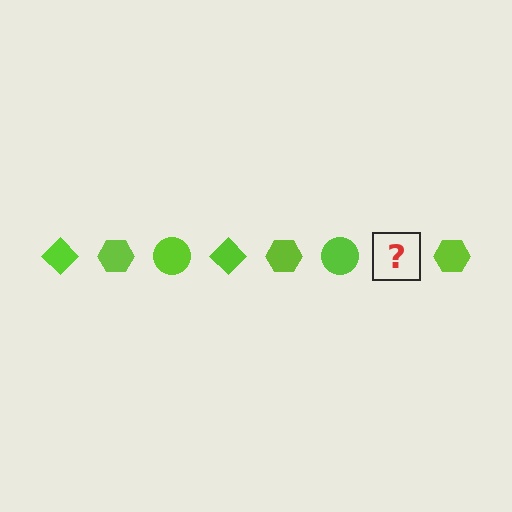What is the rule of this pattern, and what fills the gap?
The rule is that the pattern cycles through diamond, hexagon, circle shapes in lime. The gap should be filled with a lime diamond.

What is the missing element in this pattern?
The missing element is a lime diamond.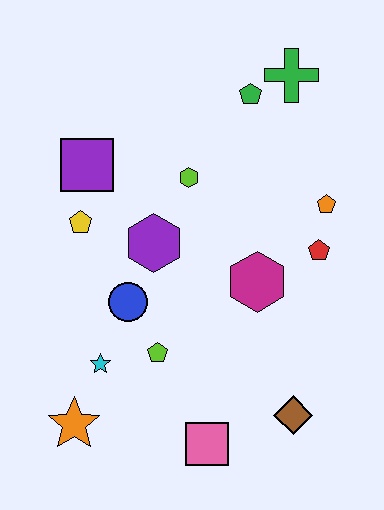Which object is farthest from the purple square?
The brown diamond is farthest from the purple square.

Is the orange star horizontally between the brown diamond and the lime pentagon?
No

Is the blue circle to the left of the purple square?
No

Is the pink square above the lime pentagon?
No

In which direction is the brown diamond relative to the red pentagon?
The brown diamond is below the red pentagon.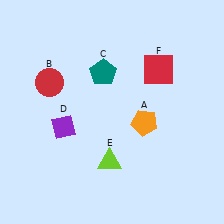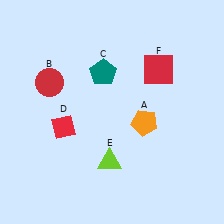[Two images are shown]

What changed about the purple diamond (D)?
In Image 1, D is purple. In Image 2, it changed to red.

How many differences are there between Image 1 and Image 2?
There is 1 difference between the two images.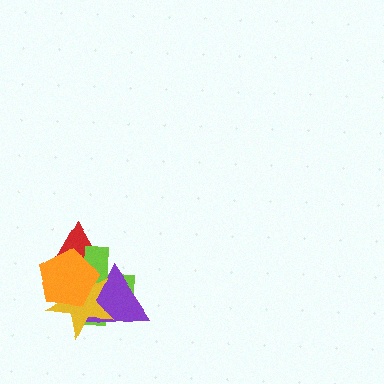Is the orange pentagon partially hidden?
No, no other shape covers it.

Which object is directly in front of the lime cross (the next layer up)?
The purple triangle is directly in front of the lime cross.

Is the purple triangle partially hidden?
Yes, it is partially covered by another shape.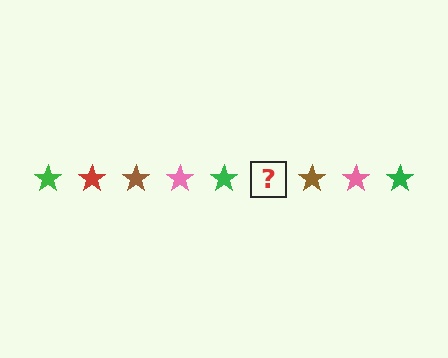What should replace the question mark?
The question mark should be replaced with a red star.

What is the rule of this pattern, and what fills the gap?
The rule is that the pattern cycles through green, red, brown, pink stars. The gap should be filled with a red star.